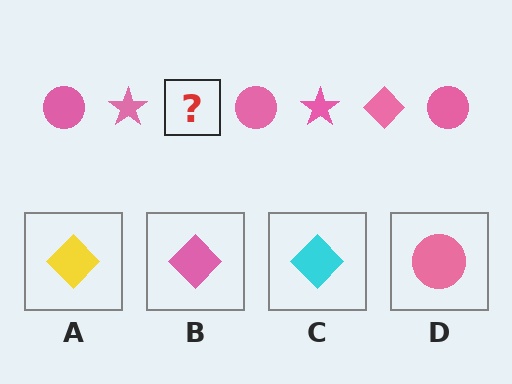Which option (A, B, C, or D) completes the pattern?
B.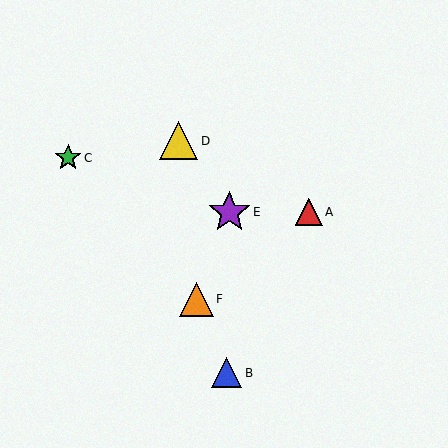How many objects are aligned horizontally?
2 objects (A, E) are aligned horizontally.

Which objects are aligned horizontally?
Objects A, E are aligned horizontally.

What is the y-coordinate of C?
Object C is at y≈158.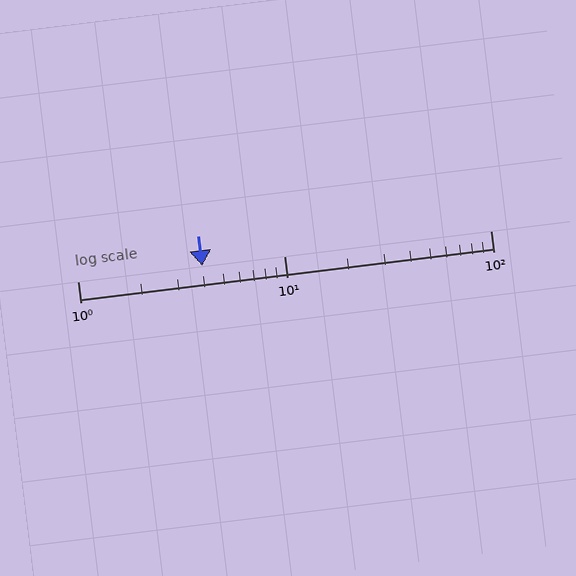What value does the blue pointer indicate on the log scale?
The pointer indicates approximately 4.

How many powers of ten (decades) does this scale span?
The scale spans 2 decades, from 1 to 100.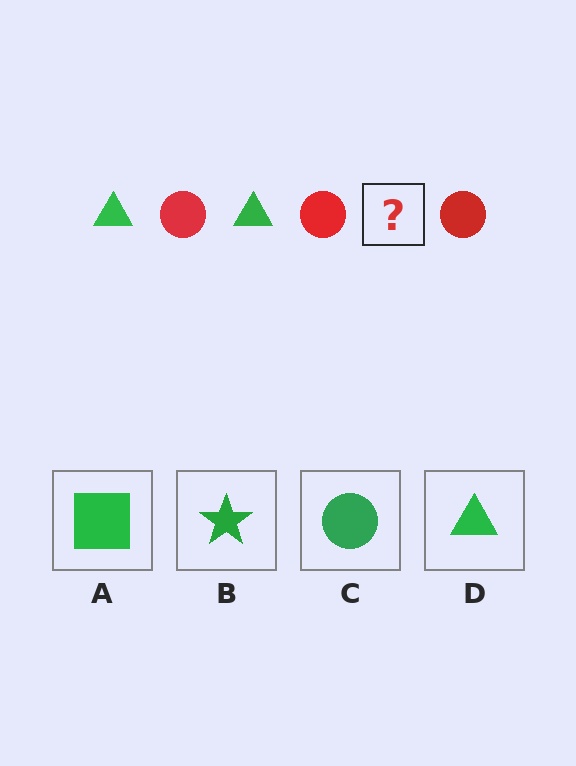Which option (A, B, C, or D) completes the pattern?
D.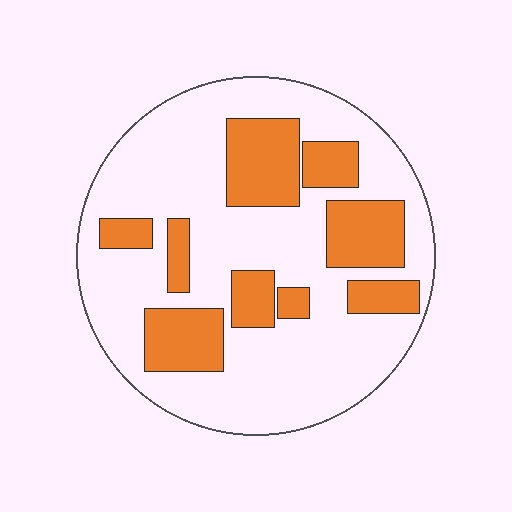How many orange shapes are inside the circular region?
9.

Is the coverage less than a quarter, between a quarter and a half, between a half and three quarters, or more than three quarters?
Between a quarter and a half.